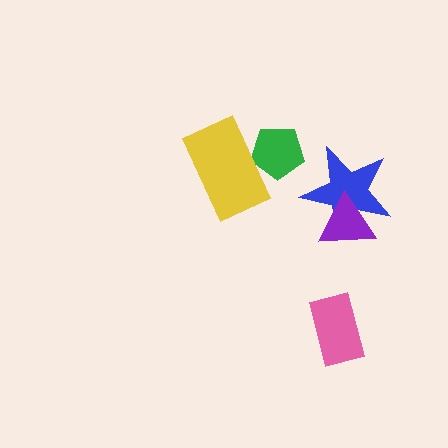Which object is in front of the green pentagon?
The yellow rectangle is in front of the green pentagon.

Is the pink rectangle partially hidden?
No, no other shape covers it.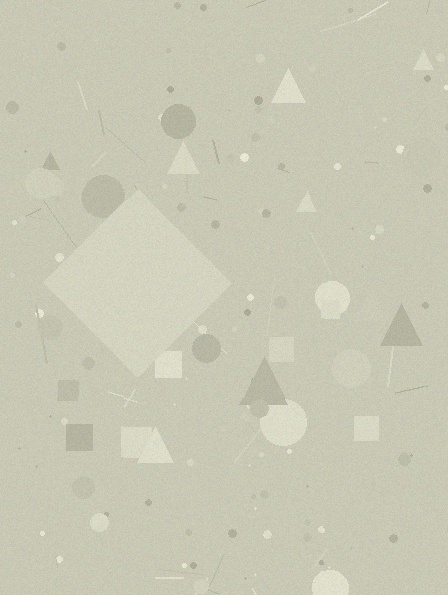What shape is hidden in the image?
A diamond is hidden in the image.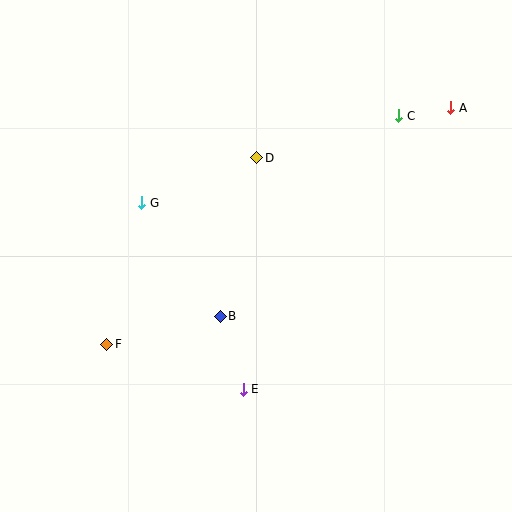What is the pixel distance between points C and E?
The distance between C and E is 314 pixels.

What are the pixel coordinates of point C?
Point C is at (399, 116).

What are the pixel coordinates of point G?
Point G is at (142, 203).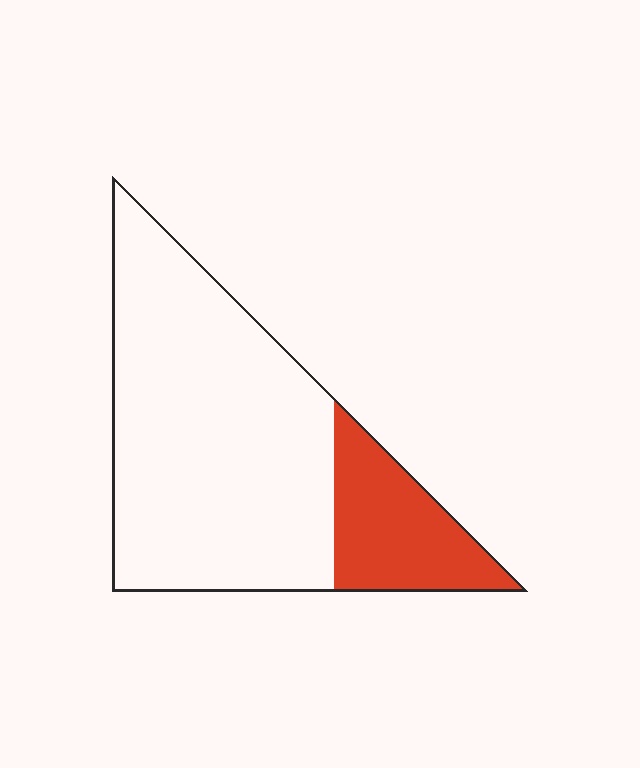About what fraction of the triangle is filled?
About one fifth (1/5).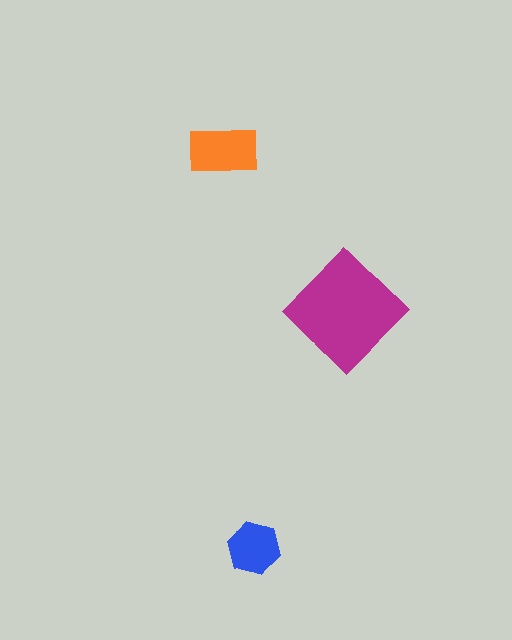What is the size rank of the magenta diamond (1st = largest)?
1st.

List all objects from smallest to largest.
The blue hexagon, the orange rectangle, the magenta diamond.